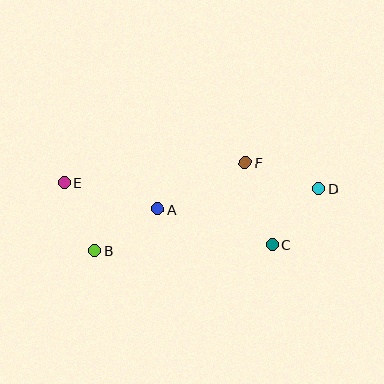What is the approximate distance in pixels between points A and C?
The distance between A and C is approximately 120 pixels.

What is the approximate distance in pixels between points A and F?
The distance between A and F is approximately 99 pixels.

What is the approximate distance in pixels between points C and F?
The distance between C and F is approximately 87 pixels.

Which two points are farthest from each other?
Points D and E are farthest from each other.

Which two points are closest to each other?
Points C and D are closest to each other.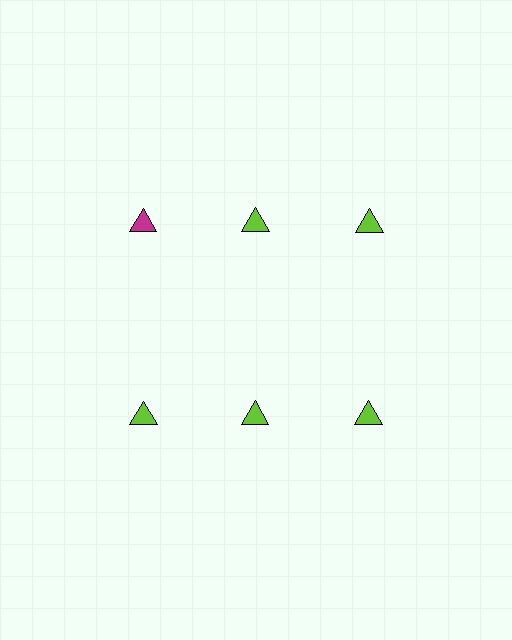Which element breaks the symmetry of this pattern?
The magenta triangle in the top row, leftmost column breaks the symmetry. All other shapes are lime triangles.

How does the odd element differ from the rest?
It has a different color: magenta instead of lime.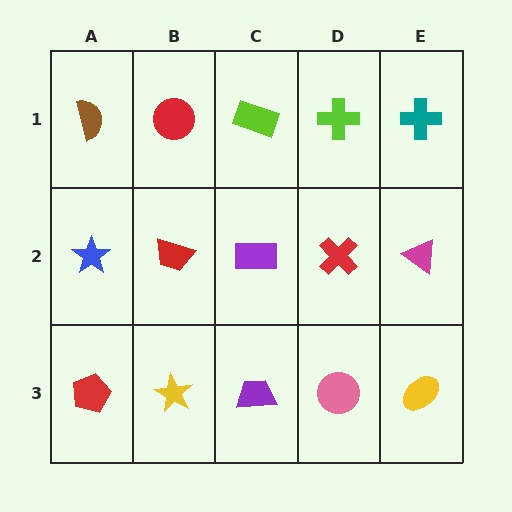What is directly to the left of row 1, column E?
A lime cross.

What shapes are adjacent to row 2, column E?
A teal cross (row 1, column E), a yellow ellipse (row 3, column E), a red cross (row 2, column D).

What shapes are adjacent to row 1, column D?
A red cross (row 2, column D), a lime rectangle (row 1, column C), a teal cross (row 1, column E).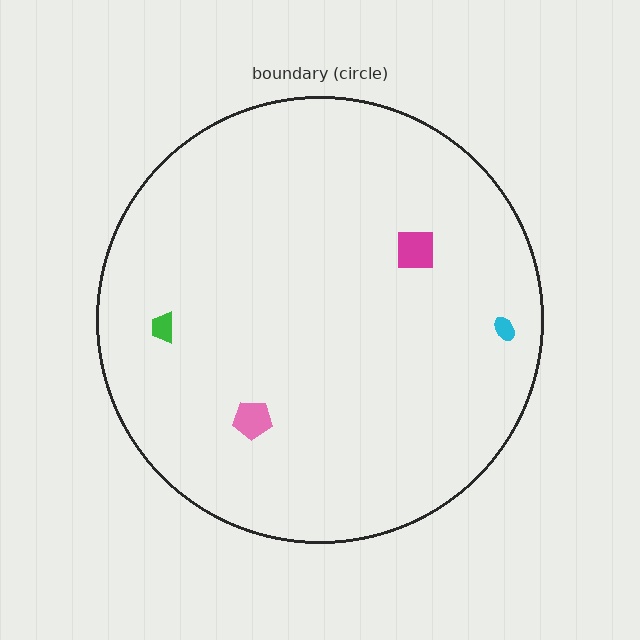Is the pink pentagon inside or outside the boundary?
Inside.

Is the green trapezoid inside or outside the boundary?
Inside.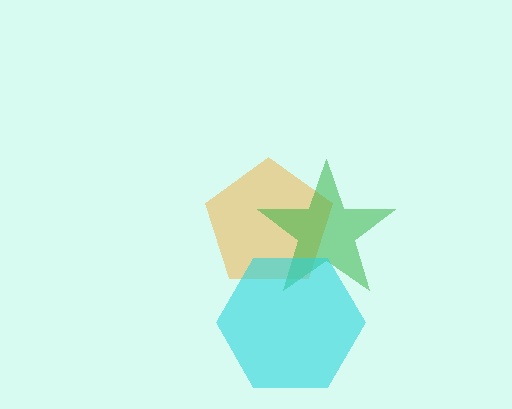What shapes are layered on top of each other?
The layered shapes are: an orange pentagon, a green star, a cyan hexagon.